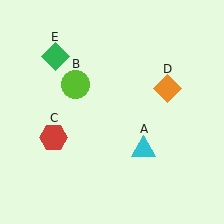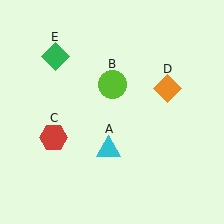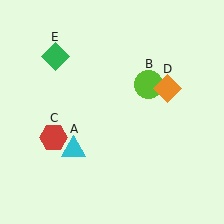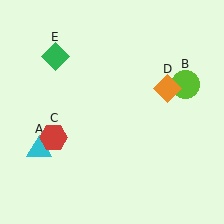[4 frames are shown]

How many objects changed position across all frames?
2 objects changed position: cyan triangle (object A), lime circle (object B).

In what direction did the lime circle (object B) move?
The lime circle (object B) moved right.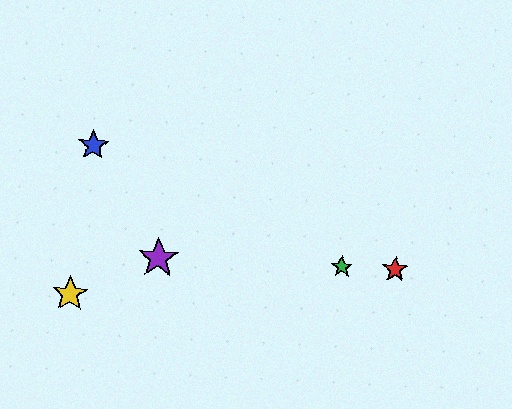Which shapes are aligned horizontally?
The red star, the green star, the purple star are aligned horizontally.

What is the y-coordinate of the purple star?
The purple star is at y≈258.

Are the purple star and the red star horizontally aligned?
Yes, both are at y≈258.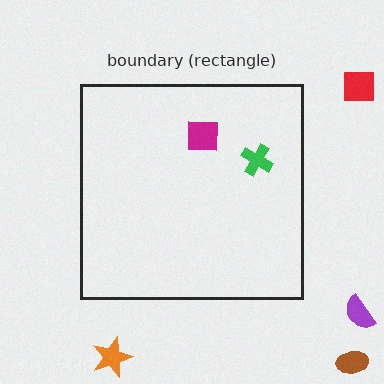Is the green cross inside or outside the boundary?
Inside.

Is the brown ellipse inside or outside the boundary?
Outside.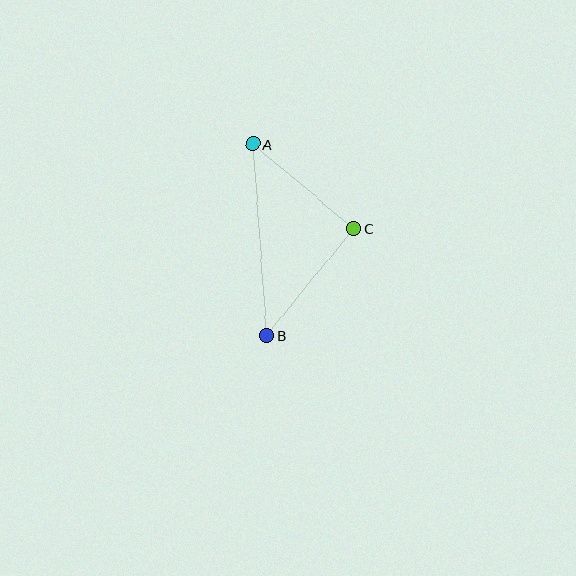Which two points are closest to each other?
Points A and C are closest to each other.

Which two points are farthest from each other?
Points A and B are farthest from each other.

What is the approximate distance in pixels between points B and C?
The distance between B and C is approximately 138 pixels.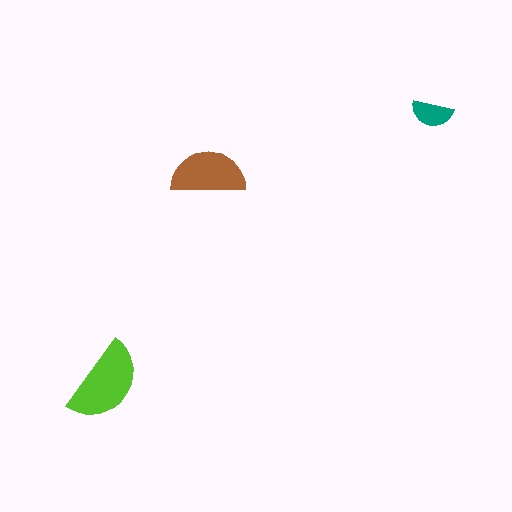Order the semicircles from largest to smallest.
the lime one, the brown one, the teal one.